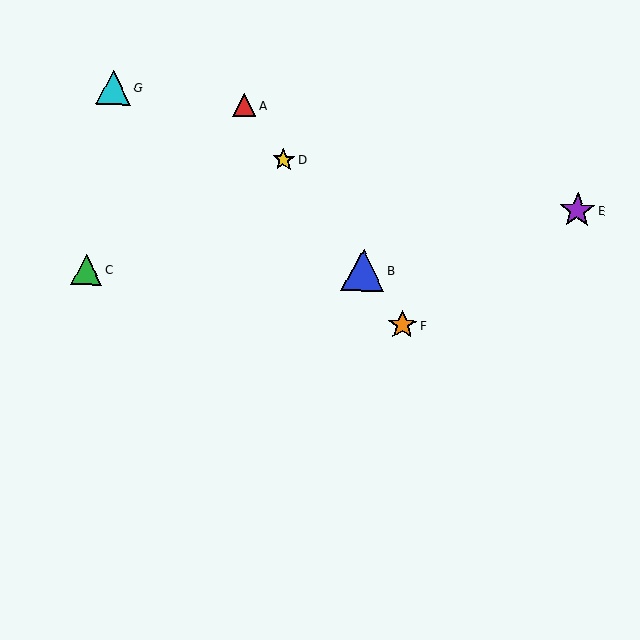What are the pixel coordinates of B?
Object B is at (363, 270).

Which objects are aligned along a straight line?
Objects A, B, D, F are aligned along a straight line.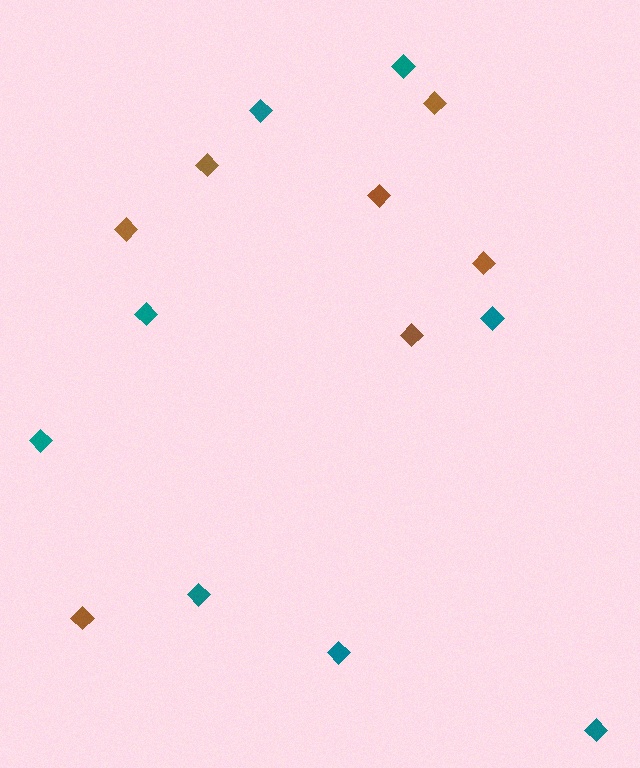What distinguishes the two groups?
There are 2 groups: one group of brown diamonds (7) and one group of teal diamonds (8).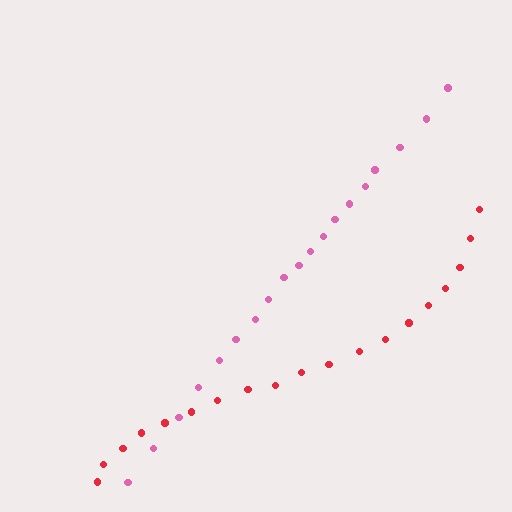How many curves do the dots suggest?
There are 2 distinct paths.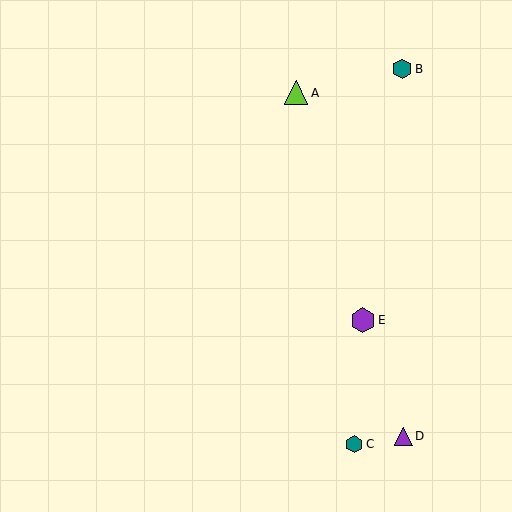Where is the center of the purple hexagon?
The center of the purple hexagon is at (363, 320).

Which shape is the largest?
The purple hexagon (labeled E) is the largest.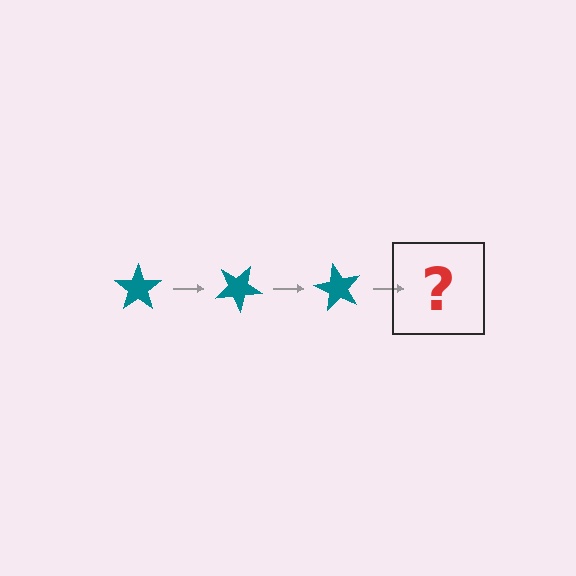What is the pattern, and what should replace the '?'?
The pattern is that the star rotates 30 degrees each step. The '?' should be a teal star rotated 90 degrees.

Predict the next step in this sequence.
The next step is a teal star rotated 90 degrees.